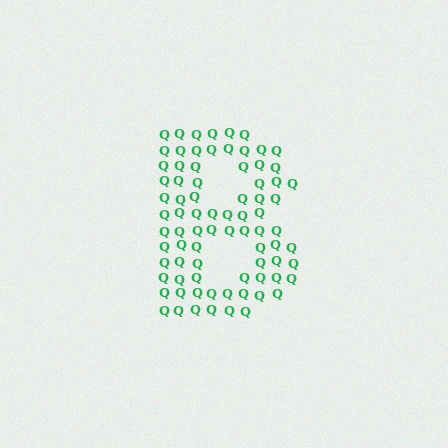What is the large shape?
The large shape is the letter B.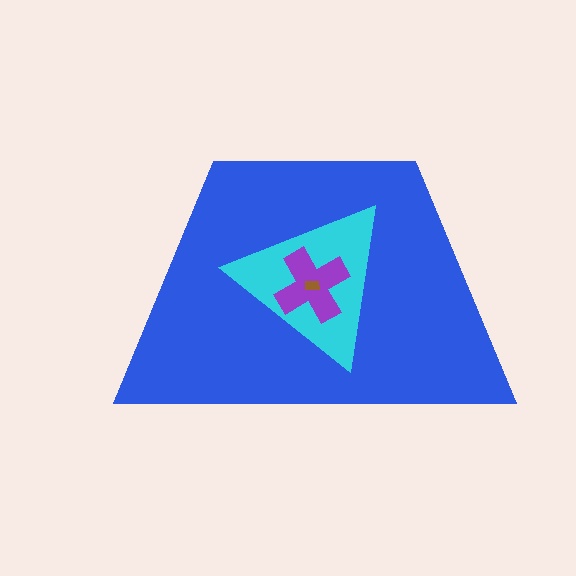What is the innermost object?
The brown rectangle.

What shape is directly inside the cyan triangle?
The purple cross.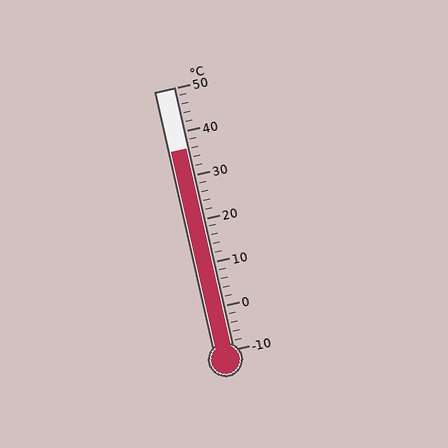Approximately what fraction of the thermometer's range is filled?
The thermometer is filled to approximately 75% of its range.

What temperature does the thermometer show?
The thermometer shows approximately 36°C.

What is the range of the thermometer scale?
The thermometer scale ranges from -10°C to 50°C.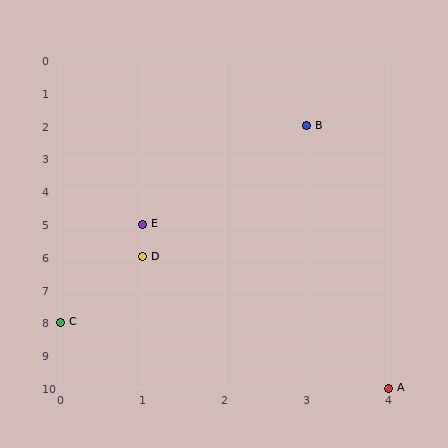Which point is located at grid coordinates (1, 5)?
Point E is at (1, 5).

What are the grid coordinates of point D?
Point D is at grid coordinates (1, 6).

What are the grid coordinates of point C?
Point C is at grid coordinates (0, 8).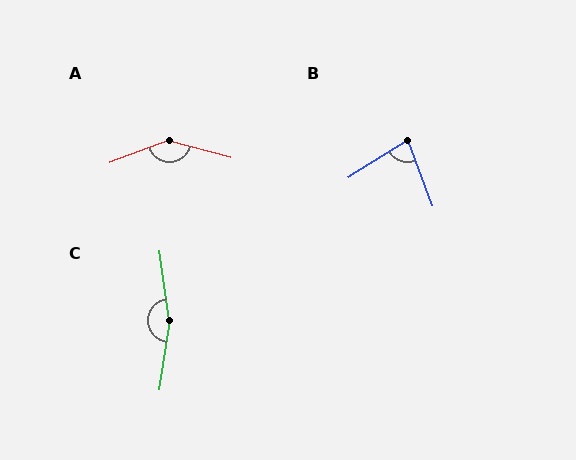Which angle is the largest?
C, at approximately 163 degrees.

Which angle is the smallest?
B, at approximately 78 degrees.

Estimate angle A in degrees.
Approximately 145 degrees.